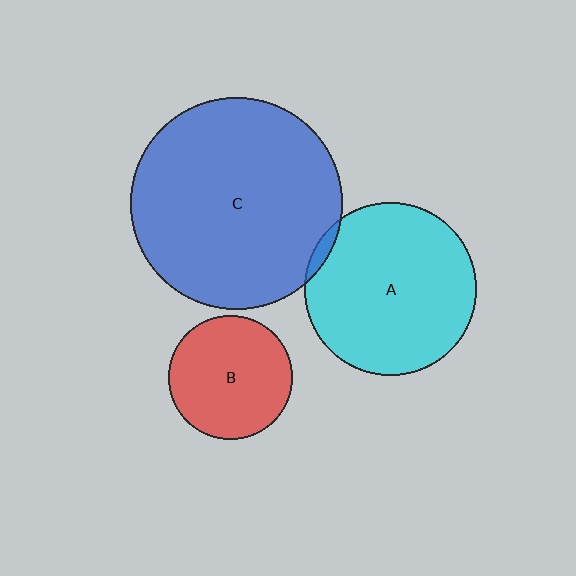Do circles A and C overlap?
Yes.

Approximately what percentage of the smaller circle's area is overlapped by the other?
Approximately 5%.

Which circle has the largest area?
Circle C (blue).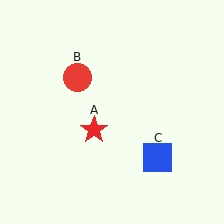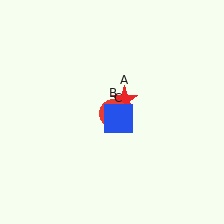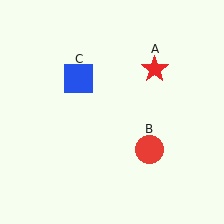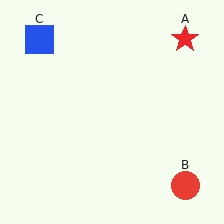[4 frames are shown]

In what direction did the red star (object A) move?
The red star (object A) moved up and to the right.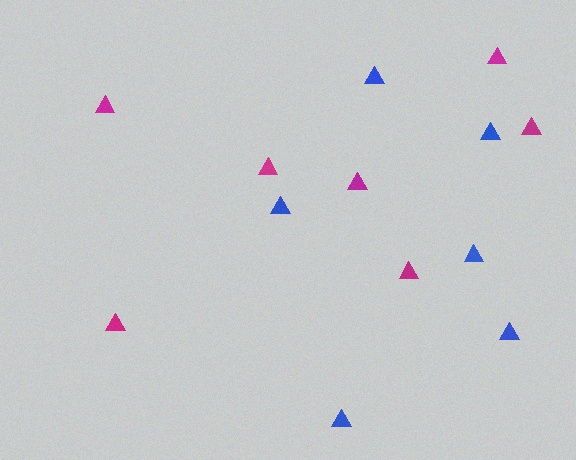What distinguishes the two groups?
There are 2 groups: one group of blue triangles (6) and one group of magenta triangles (7).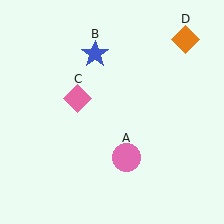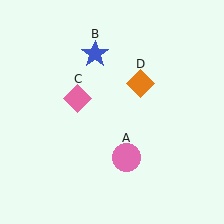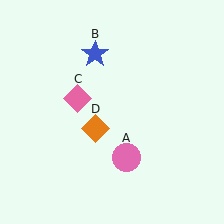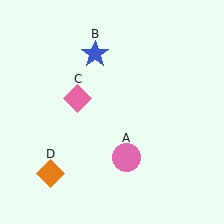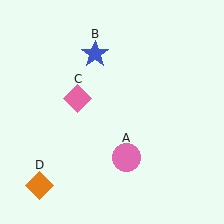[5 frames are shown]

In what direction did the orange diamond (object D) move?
The orange diamond (object D) moved down and to the left.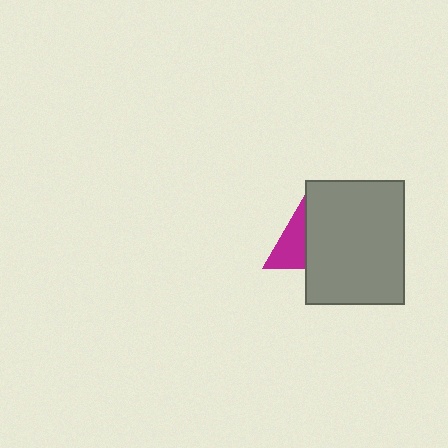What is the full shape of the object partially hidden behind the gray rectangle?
The partially hidden object is a magenta triangle.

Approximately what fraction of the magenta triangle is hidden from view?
Roughly 58% of the magenta triangle is hidden behind the gray rectangle.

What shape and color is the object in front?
The object in front is a gray rectangle.